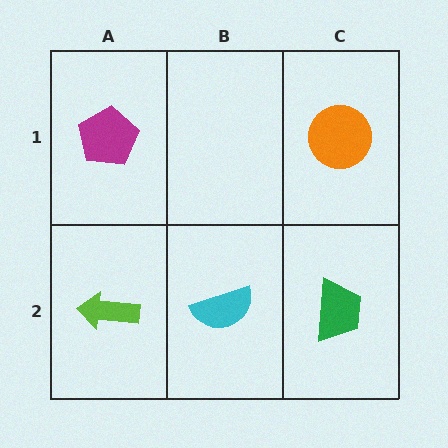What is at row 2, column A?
A lime arrow.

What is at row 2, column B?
A cyan semicircle.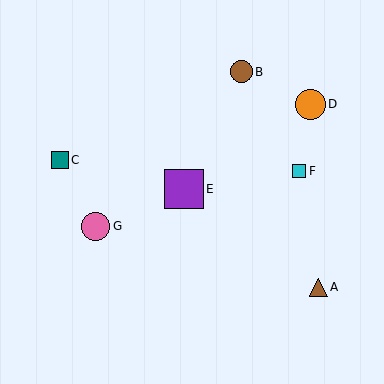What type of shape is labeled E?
Shape E is a purple square.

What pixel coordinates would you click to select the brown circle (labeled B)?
Click at (241, 72) to select the brown circle B.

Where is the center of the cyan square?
The center of the cyan square is at (299, 171).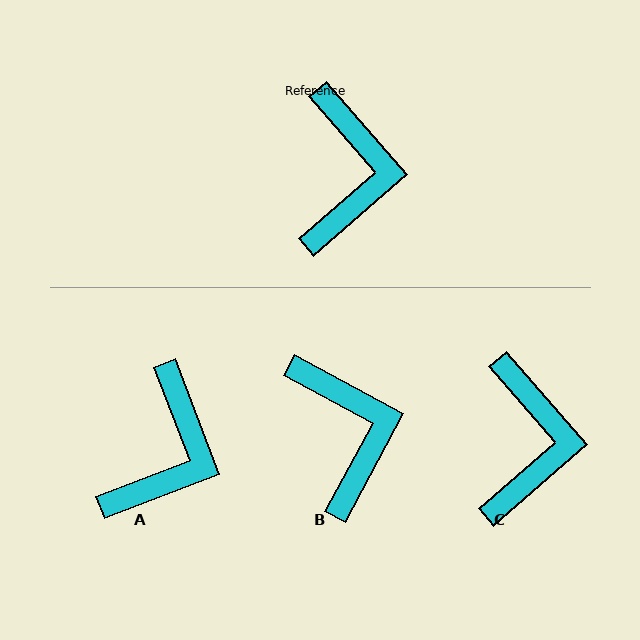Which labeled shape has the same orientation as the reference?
C.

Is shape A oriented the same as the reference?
No, it is off by about 20 degrees.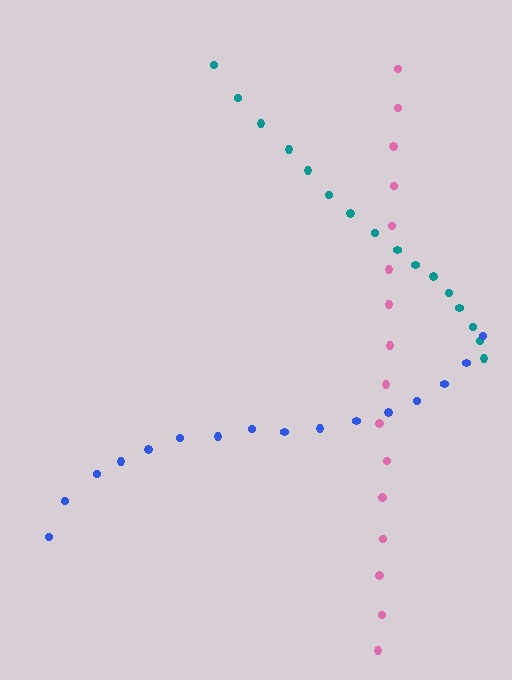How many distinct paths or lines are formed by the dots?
There are 3 distinct paths.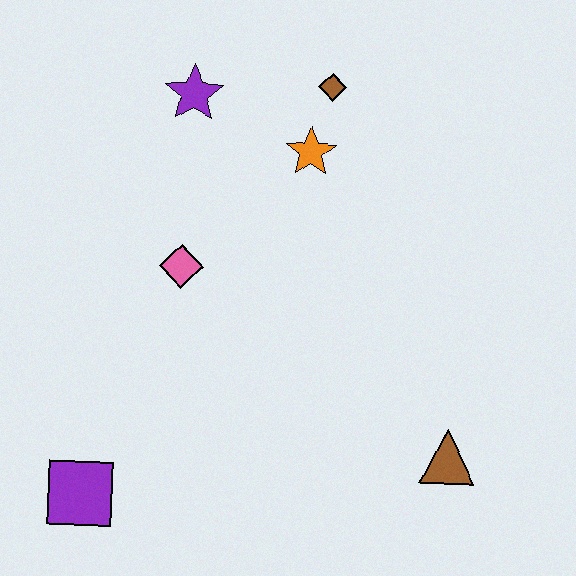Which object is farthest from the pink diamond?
The brown triangle is farthest from the pink diamond.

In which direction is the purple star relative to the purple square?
The purple star is above the purple square.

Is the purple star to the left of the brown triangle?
Yes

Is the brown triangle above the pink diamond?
No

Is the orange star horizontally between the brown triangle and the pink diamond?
Yes